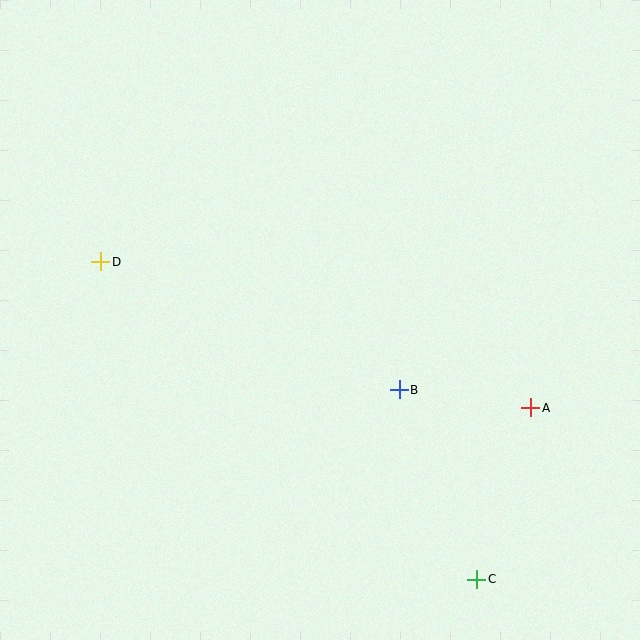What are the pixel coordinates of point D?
Point D is at (101, 262).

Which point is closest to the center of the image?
Point B at (399, 390) is closest to the center.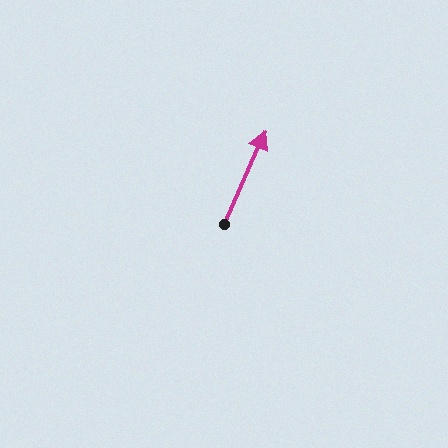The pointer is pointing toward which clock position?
Roughly 1 o'clock.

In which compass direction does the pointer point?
Northeast.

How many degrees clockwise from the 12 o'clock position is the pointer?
Approximately 24 degrees.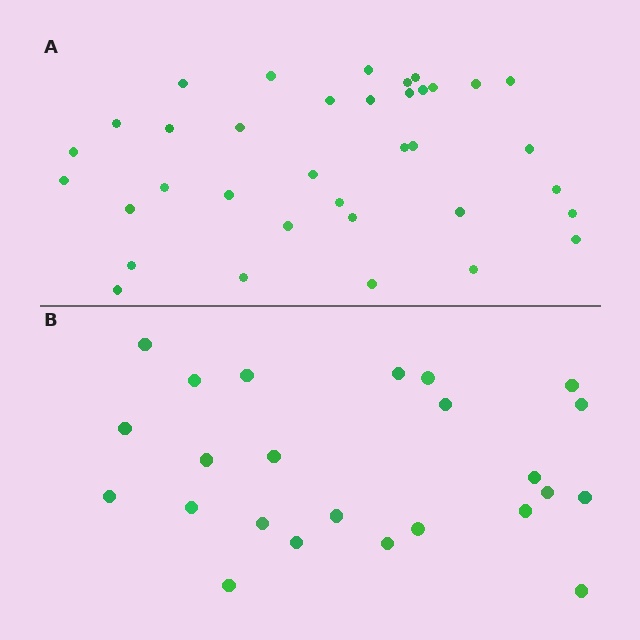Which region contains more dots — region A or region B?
Region A (the top region) has more dots.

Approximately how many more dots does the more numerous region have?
Region A has roughly 12 or so more dots than region B.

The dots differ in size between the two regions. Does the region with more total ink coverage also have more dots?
No. Region B has more total ink coverage because its dots are larger, but region A actually contains more individual dots. Total area can be misleading — the number of items is what matters here.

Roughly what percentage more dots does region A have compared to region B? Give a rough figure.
About 50% more.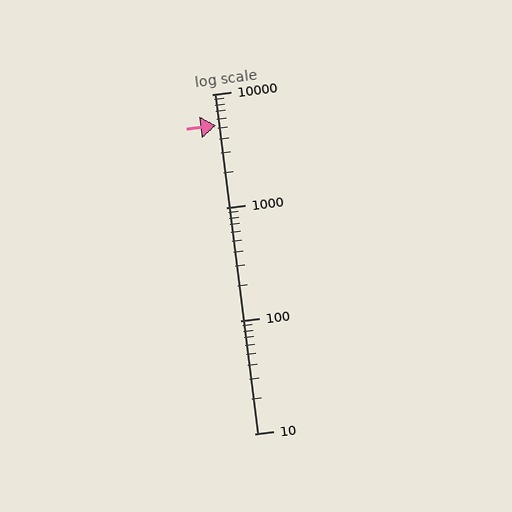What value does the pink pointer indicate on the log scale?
The pointer indicates approximately 5300.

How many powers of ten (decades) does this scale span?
The scale spans 3 decades, from 10 to 10000.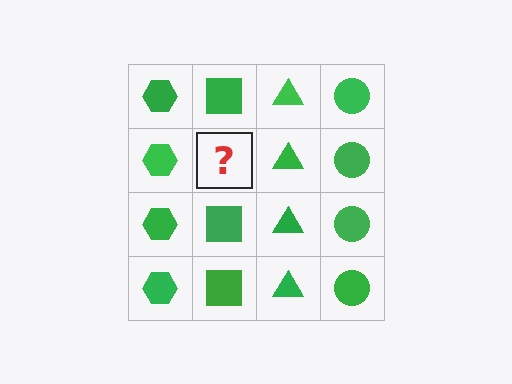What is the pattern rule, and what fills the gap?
The rule is that each column has a consistent shape. The gap should be filled with a green square.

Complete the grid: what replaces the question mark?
The question mark should be replaced with a green square.